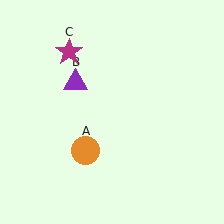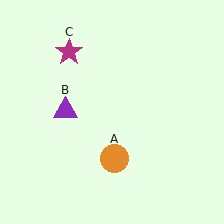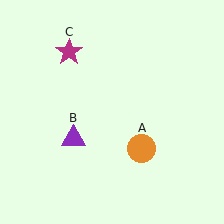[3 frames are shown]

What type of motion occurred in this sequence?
The orange circle (object A), purple triangle (object B) rotated counterclockwise around the center of the scene.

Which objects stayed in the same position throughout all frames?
Magenta star (object C) remained stationary.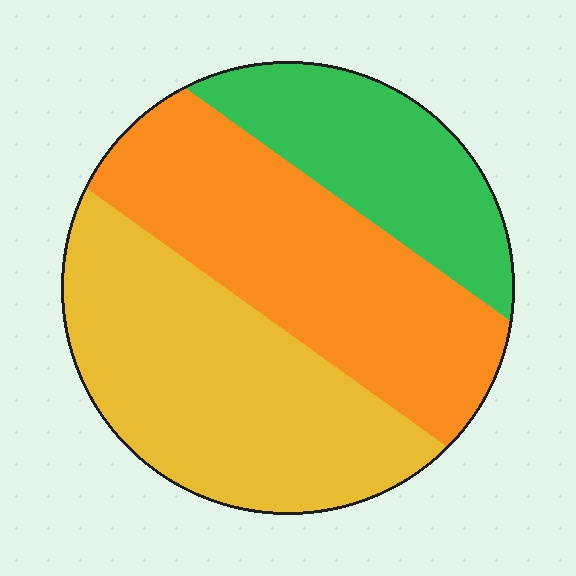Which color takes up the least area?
Green, at roughly 20%.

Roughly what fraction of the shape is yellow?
Yellow covers 40% of the shape.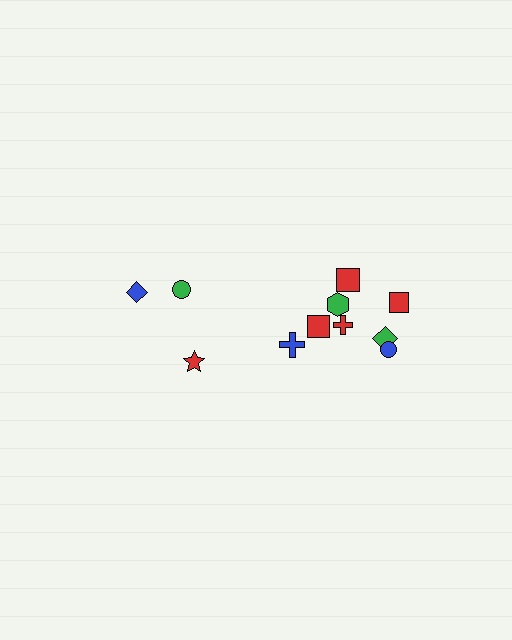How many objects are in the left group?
There are 3 objects.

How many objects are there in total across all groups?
There are 11 objects.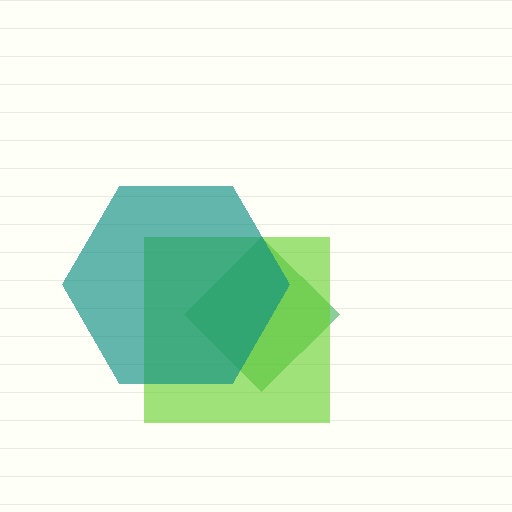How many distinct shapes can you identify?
There are 3 distinct shapes: a green diamond, a lime square, a teal hexagon.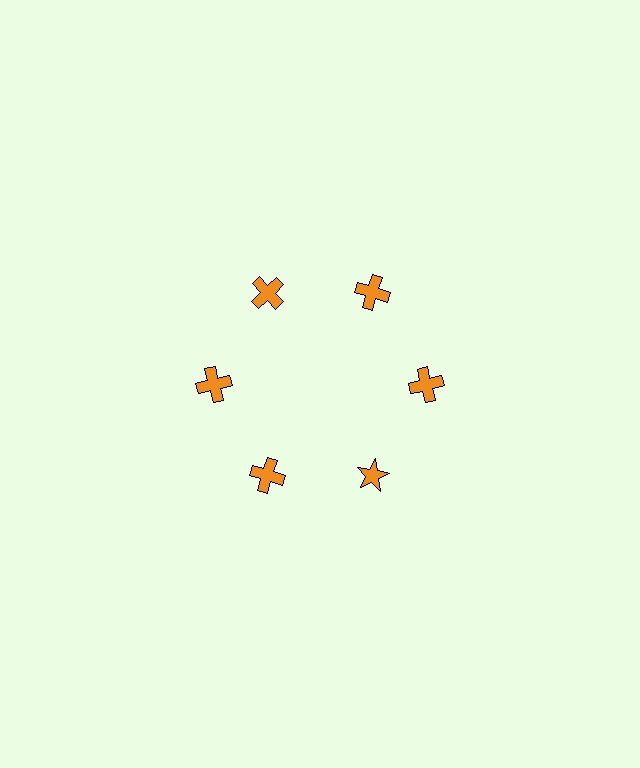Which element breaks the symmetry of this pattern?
The orange star at roughly the 5 o'clock position breaks the symmetry. All other shapes are orange crosses.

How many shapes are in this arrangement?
There are 6 shapes arranged in a ring pattern.